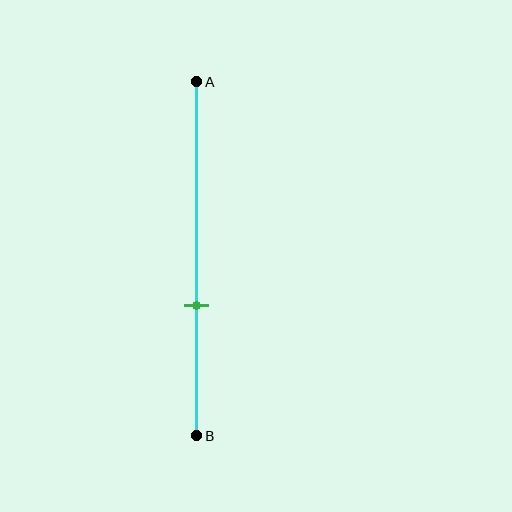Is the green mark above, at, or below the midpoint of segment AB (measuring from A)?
The green mark is below the midpoint of segment AB.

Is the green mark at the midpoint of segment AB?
No, the mark is at about 65% from A, not at the 50% midpoint.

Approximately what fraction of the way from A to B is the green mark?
The green mark is approximately 65% of the way from A to B.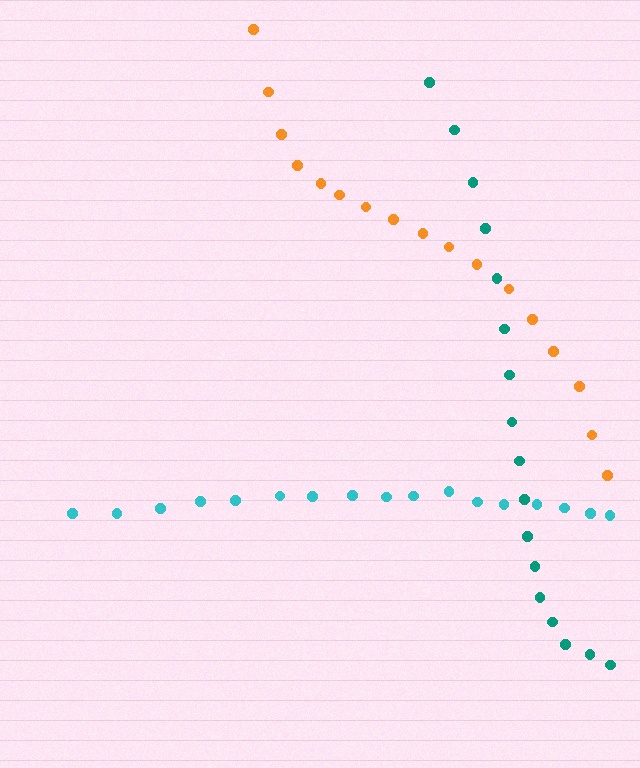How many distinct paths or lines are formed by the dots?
There are 3 distinct paths.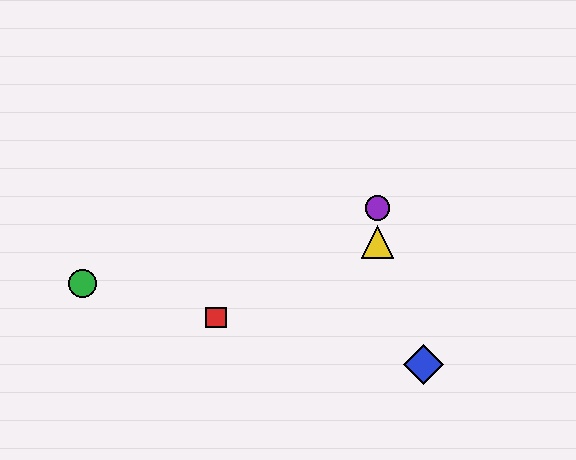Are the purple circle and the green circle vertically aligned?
No, the purple circle is at x≈377 and the green circle is at x≈82.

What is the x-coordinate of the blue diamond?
The blue diamond is at x≈424.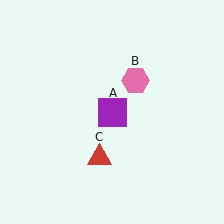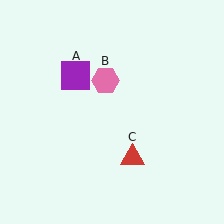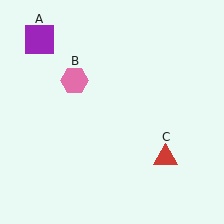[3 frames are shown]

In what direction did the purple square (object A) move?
The purple square (object A) moved up and to the left.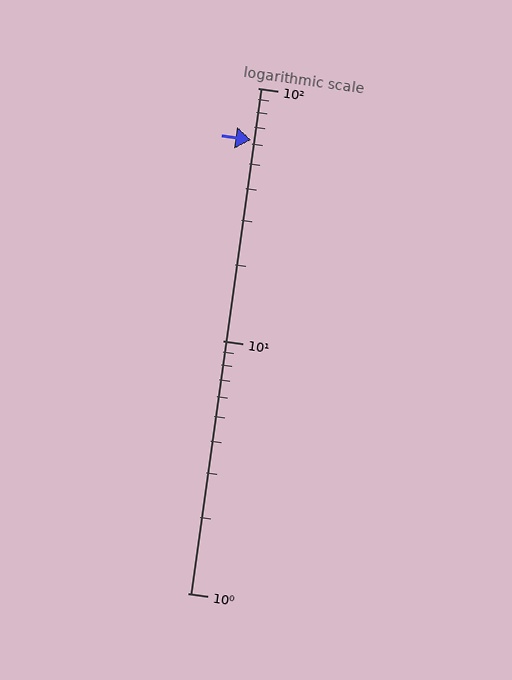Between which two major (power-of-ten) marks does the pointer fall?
The pointer is between 10 and 100.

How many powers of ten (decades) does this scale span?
The scale spans 2 decades, from 1 to 100.